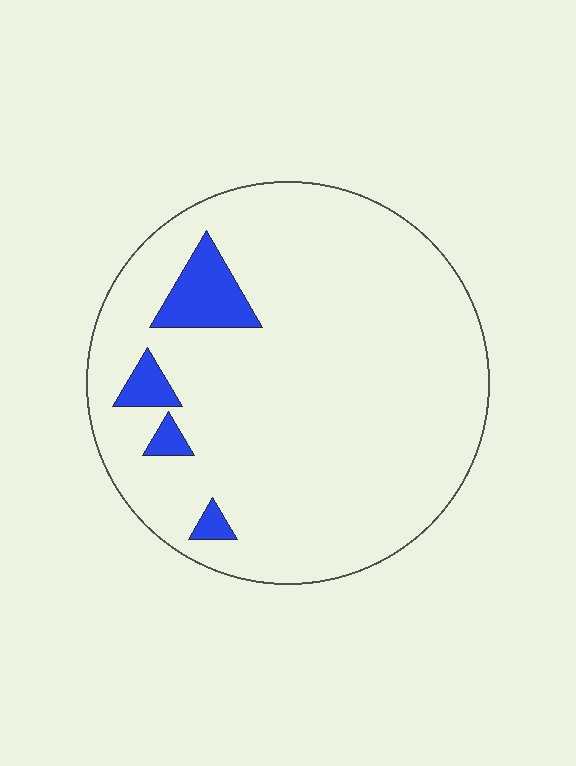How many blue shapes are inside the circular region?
4.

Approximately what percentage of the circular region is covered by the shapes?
Approximately 10%.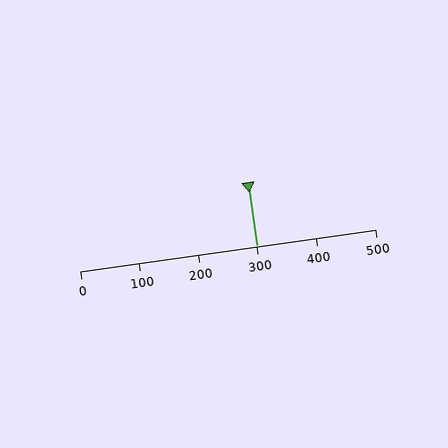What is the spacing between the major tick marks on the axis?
The major ticks are spaced 100 apart.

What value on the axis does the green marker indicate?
The marker indicates approximately 300.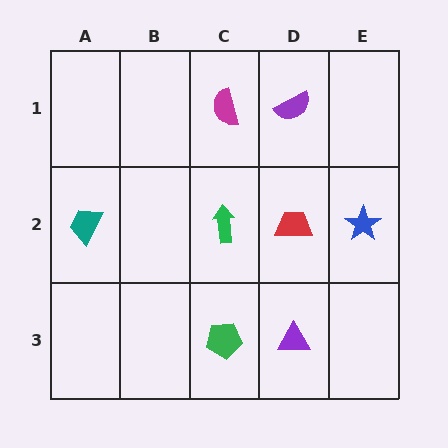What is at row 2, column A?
A teal trapezoid.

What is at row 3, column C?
A green pentagon.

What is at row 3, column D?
A purple triangle.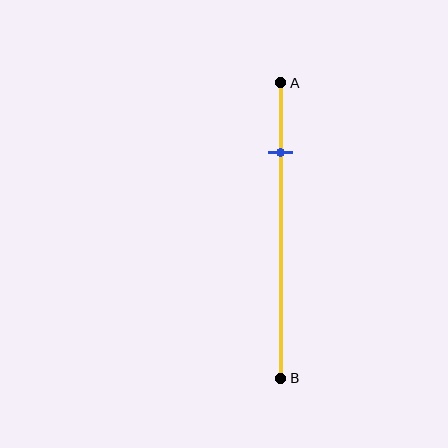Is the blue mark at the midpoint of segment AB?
No, the mark is at about 25% from A, not at the 50% midpoint.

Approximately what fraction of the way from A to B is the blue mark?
The blue mark is approximately 25% of the way from A to B.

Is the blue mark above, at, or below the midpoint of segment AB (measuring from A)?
The blue mark is above the midpoint of segment AB.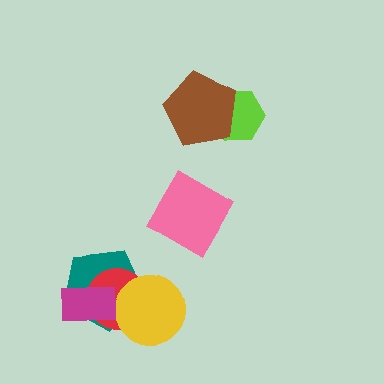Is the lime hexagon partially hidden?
Yes, it is partially covered by another shape.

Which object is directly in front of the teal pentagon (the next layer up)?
The red circle is directly in front of the teal pentagon.